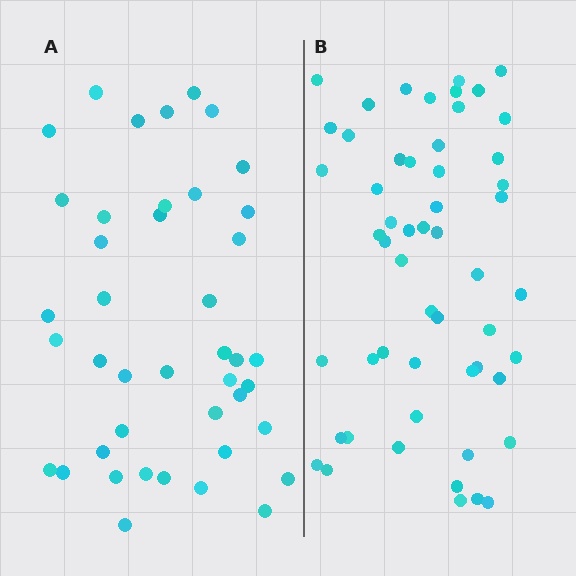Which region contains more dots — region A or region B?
Region B (the right region) has more dots.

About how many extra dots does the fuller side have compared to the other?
Region B has roughly 12 or so more dots than region A.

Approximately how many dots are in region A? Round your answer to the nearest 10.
About 40 dots. (The exact count is 42, which rounds to 40.)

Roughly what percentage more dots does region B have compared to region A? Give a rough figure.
About 30% more.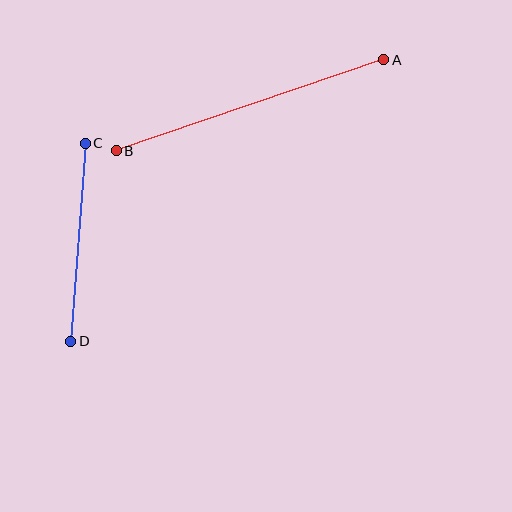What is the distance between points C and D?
The distance is approximately 198 pixels.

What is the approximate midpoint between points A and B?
The midpoint is at approximately (250, 105) pixels.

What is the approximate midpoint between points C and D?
The midpoint is at approximately (78, 242) pixels.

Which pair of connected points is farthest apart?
Points A and B are farthest apart.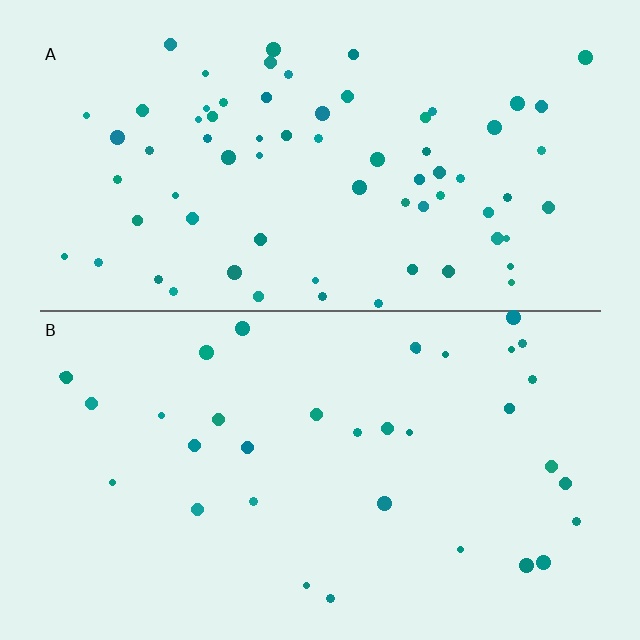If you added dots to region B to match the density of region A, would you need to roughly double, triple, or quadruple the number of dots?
Approximately double.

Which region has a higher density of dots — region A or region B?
A (the top).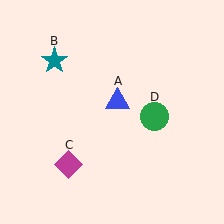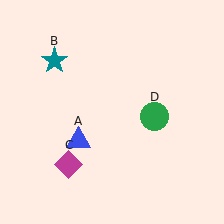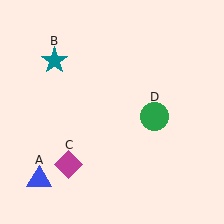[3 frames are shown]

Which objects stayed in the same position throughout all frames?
Teal star (object B) and magenta diamond (object C) and green circle (object D) remained stationary.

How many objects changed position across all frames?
1 object changed position: blue triangle (object A).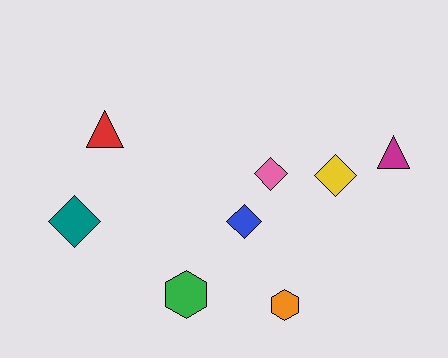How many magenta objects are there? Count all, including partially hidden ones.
There is 1 magenta object.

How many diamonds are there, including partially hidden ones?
There are 4 diamonds.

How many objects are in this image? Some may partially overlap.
There are 8 objects.